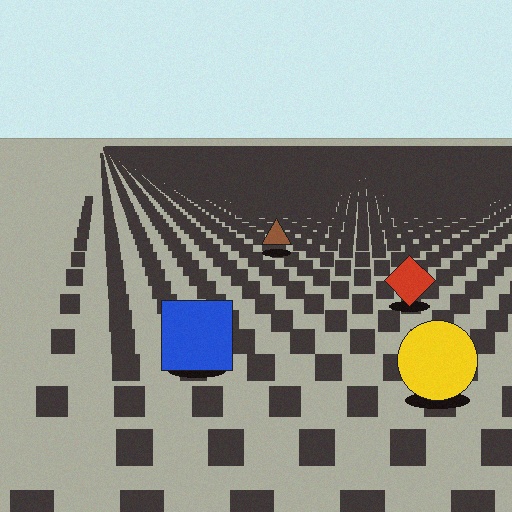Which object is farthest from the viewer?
The brown triangle is farthest from the viewer. It appears smaller and the ground texture around it is denser.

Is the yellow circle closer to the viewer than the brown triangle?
Yes. The yellow circle is closer — you can tell from the texture gradient: the ground texture is coarser near it.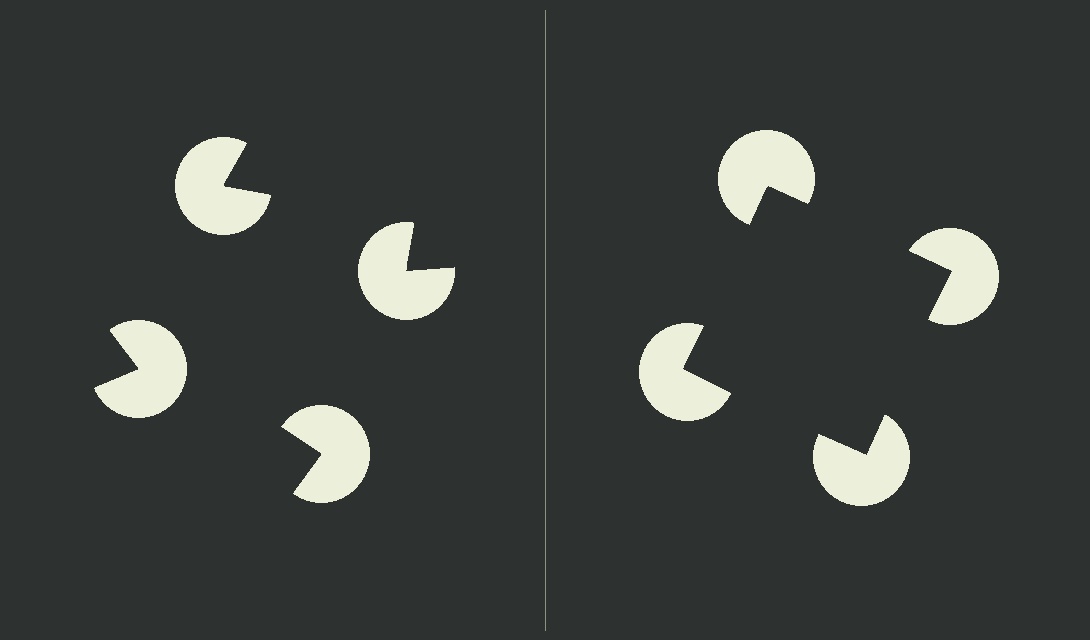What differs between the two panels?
The pac-man discs are positioned identically on both sides; only the wedge orientations differ. On the right they align to a square; on the left they are misaligned.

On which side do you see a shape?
An illusory square appears on the right side. On the left side the wedge cuts are rotated, so no coherent shape forms.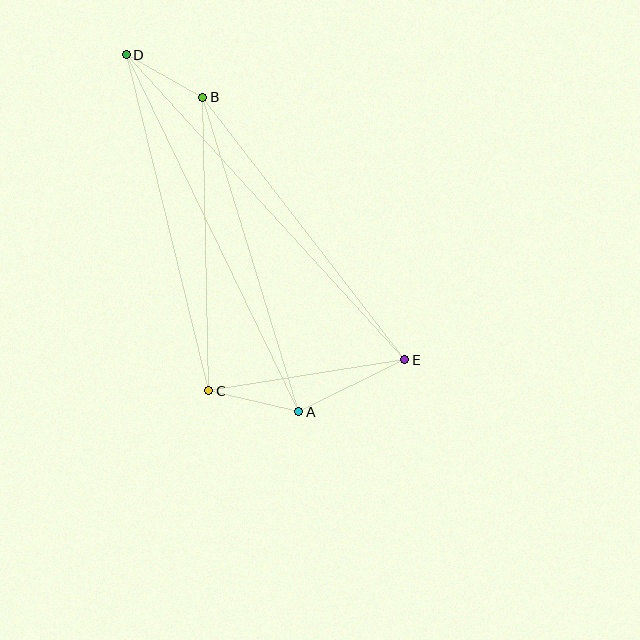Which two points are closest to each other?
Points B and D are closest to each other.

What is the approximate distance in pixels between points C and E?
The distance between C and E is approximately 198 pixels.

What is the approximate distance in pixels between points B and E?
The distance between B and E is approximately 331 pixels.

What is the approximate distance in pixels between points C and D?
The distance between C and D is approximately 346 pixels.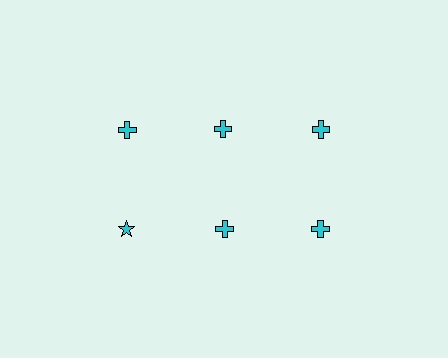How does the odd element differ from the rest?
It has a different shape: star instead of cross.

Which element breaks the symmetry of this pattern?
The cyan star in the second row, leftmost column breaks the symmetry. All other shapes are cyan crosses.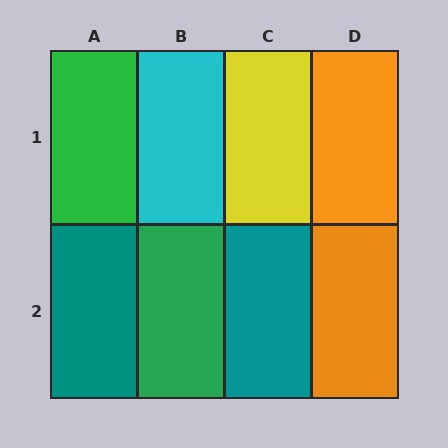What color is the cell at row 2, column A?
Teal.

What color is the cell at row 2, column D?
Orange.